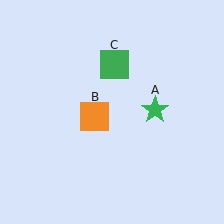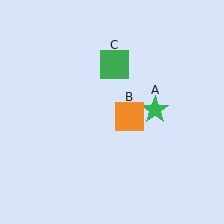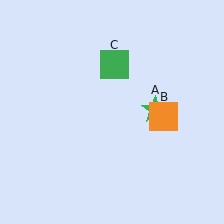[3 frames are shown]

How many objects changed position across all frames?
1 object changed position: orange square (object B).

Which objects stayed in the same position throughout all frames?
Green star (object A) and green square (object C) remained stationary.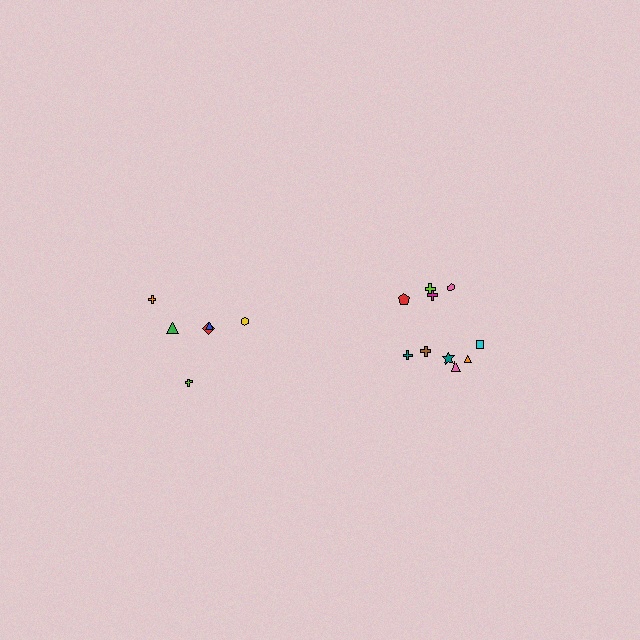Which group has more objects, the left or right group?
The right group.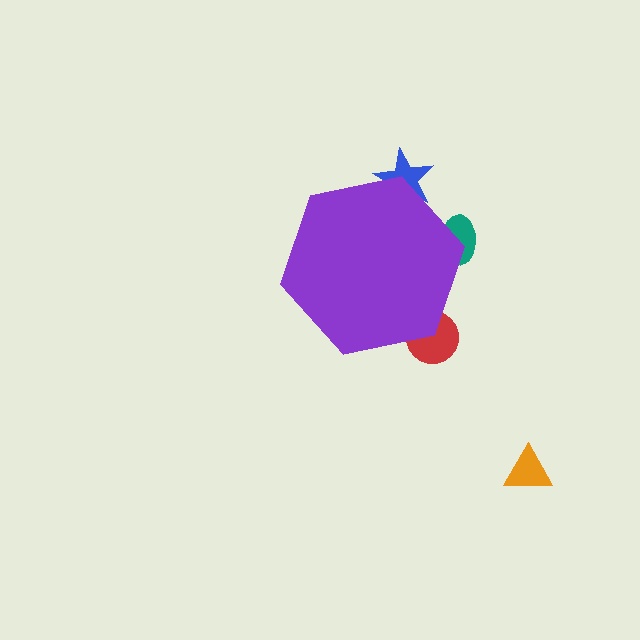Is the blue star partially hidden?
Yes, the blue star is partially hidden behind the purple hexagon.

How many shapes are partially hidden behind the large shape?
3 shapes are partially hidden.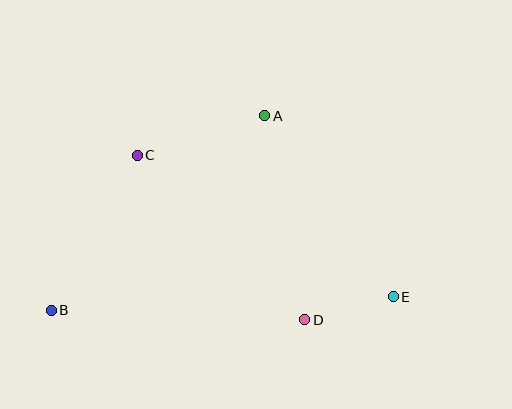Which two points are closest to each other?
Points D and E are closest to each other.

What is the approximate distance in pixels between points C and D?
The distance between C and D is approximately 235 pixels.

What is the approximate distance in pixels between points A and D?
The distance between A and D is approximately 208 pixels.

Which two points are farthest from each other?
Points B and E are farthest from each other.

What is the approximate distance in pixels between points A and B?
The distance between A and B is approximately 289 pixels.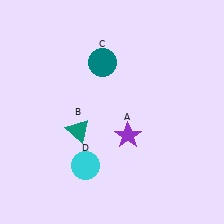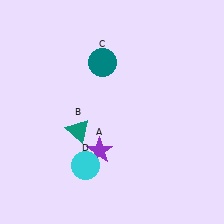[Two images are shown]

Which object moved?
The purple star (A) moved left.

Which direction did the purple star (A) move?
The purple star (A) moved left.